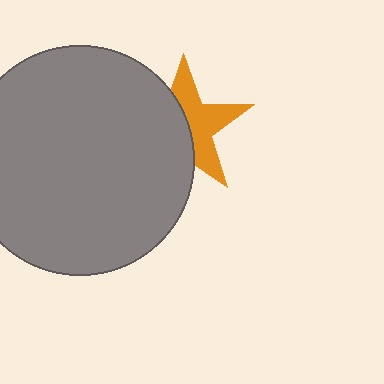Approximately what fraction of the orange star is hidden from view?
Roughly 50% of the orange star is hidden behind the gray circle.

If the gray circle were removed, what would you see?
You would see the complete orange star.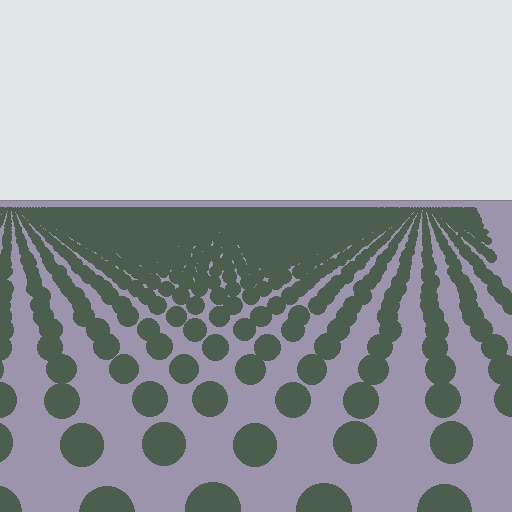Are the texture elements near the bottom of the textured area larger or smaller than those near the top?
Larger. Near the bottom, elements are closer to the viewer and appear at a bigger on-screen size.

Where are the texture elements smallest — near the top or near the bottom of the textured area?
Near the top.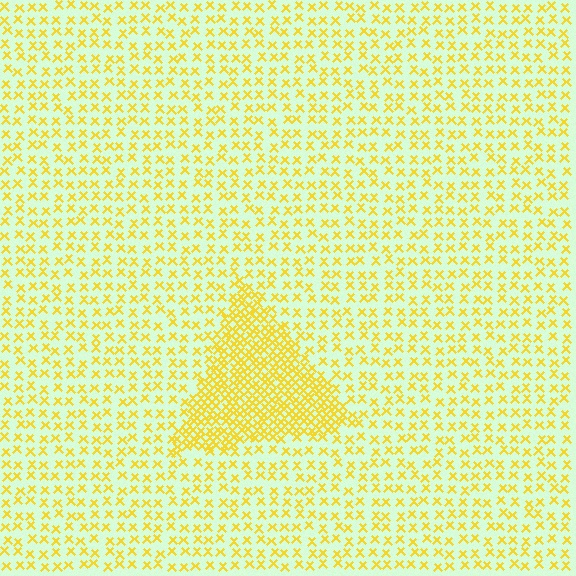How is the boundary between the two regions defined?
The boundary is defined by a change in element density (approximately 2.6x ratio). All elements are the same color, size, and shape.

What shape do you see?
I see a triangle.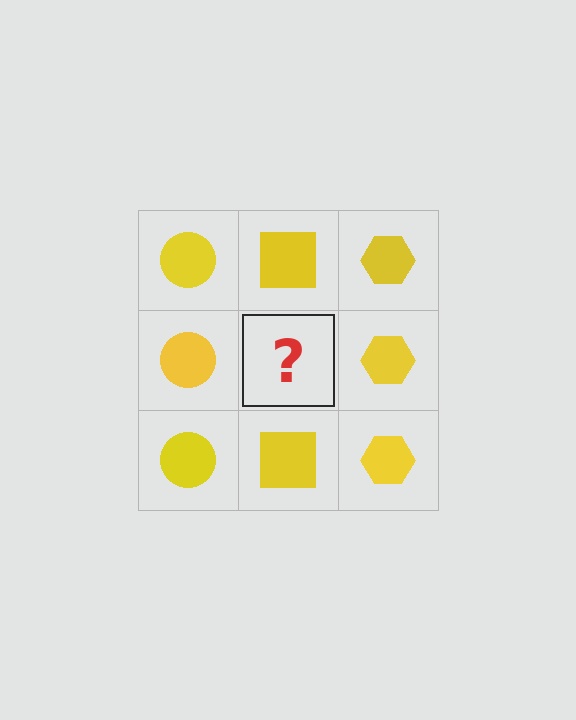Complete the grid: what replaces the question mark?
The question mark should be replaced with a yellow square.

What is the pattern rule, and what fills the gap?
The rule is that each column has a consistent shape. The gap should be filled with a yellow square.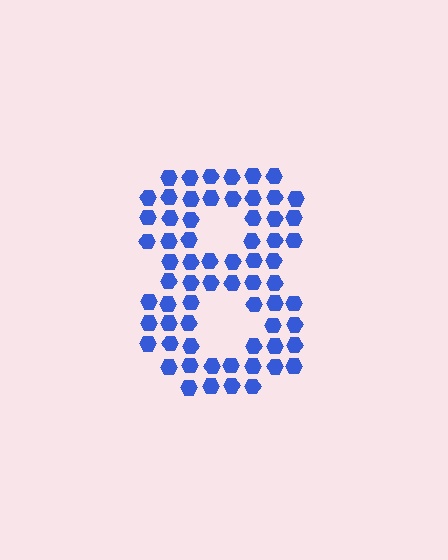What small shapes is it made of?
It is made of small hexagons.